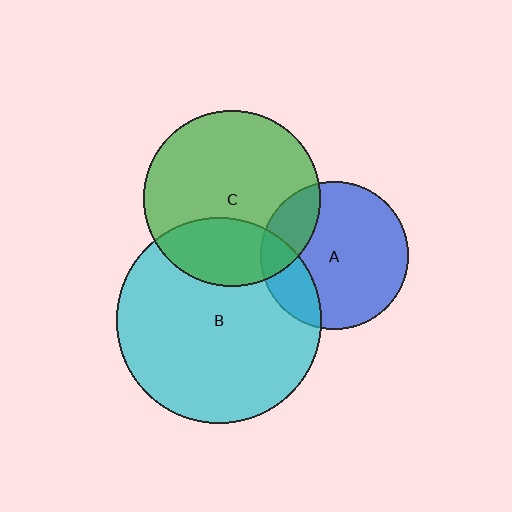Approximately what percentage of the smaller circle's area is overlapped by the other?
Approximately 20%.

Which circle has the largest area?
Circle B (cyan).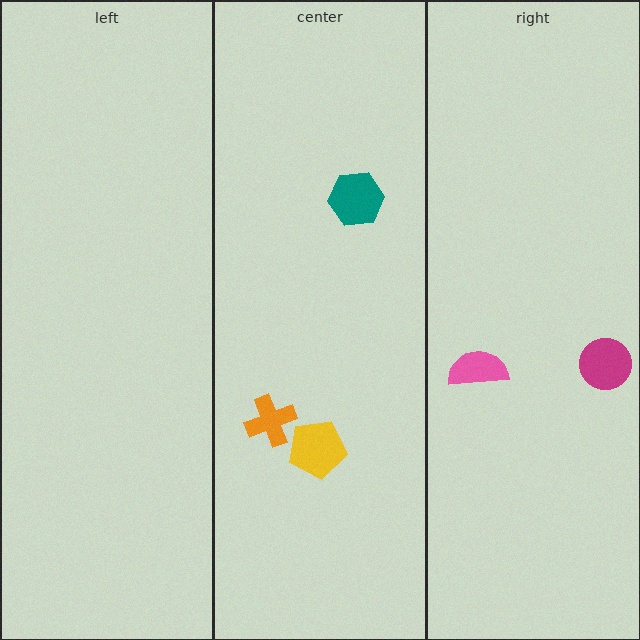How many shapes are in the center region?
3.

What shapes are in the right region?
The magenta circle, the pink semicircle.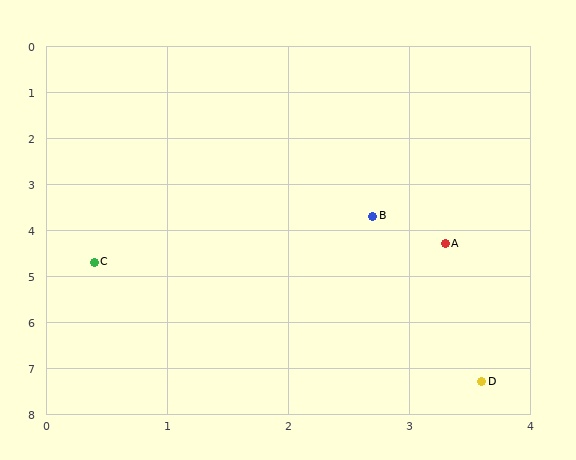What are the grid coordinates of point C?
Point C is at approximately (0.4, 4.7).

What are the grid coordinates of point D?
Point D is at approximately (3.6, 7.3).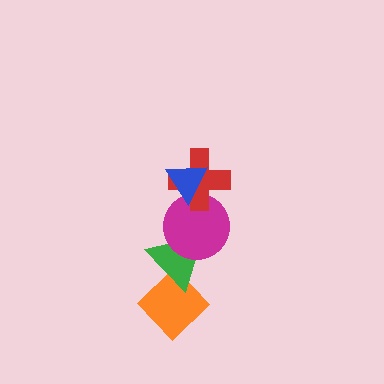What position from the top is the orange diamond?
The orange diamond is 5th from the top.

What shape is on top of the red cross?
The blue triangle is on top of the red cross.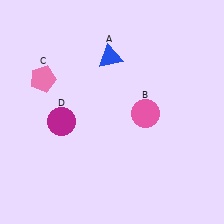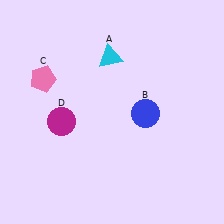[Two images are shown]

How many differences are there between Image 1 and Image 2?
There are 2 differences between the two images.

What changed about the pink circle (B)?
In Image 1, B is pink. In Image 2, it changed to blue.